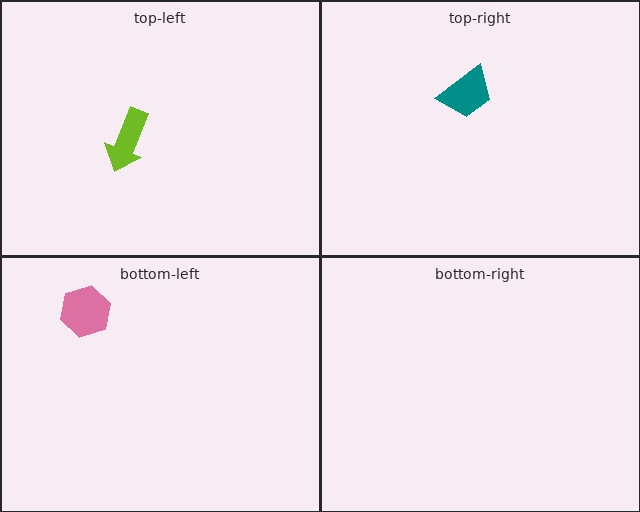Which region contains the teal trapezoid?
The top-right region.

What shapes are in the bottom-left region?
The pink hexagon.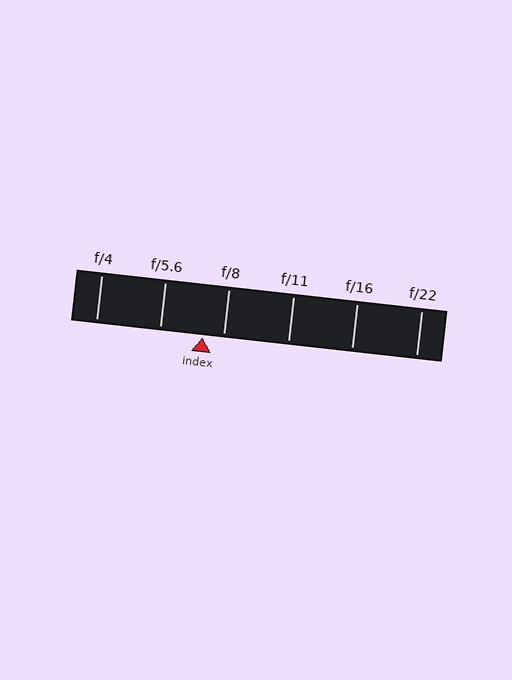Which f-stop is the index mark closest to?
The index mark is closest to f/8.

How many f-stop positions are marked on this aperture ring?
There are 6 f-stop positions marked.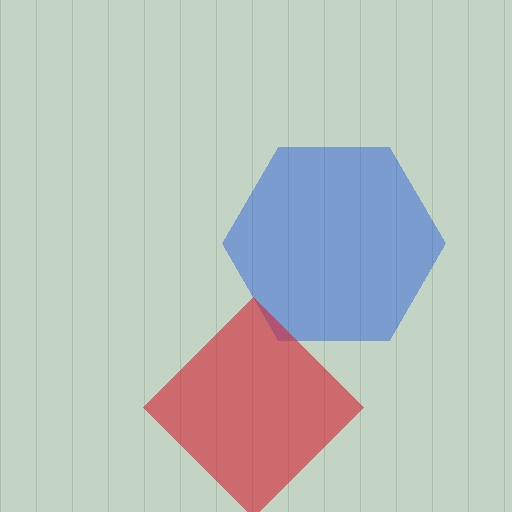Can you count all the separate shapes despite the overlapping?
Yes, there are 2 separate shapes.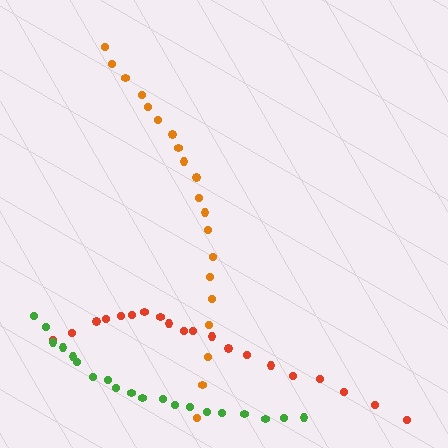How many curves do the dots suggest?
There are 3 distinct paths.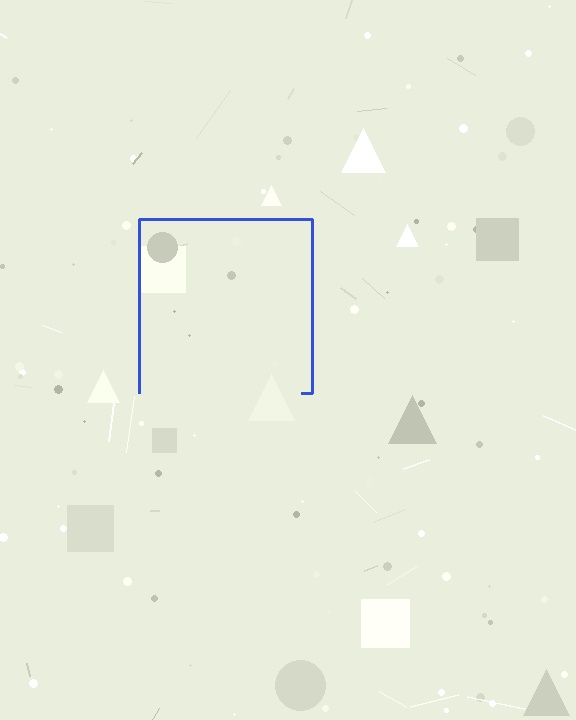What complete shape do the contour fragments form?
The contour fragments form a square.